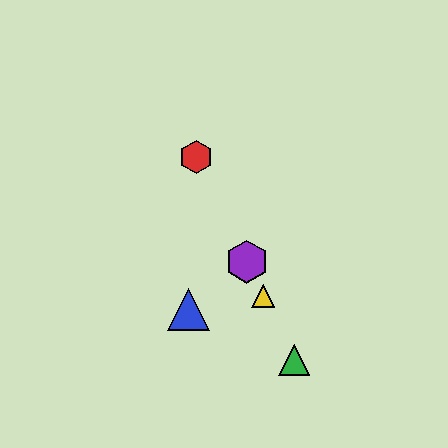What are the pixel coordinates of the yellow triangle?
The yellow triangle is at (263, 296).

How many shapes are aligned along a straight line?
4 shapes (the red hexagon, the green triangle, the yellow triangle, the purple hexagon) are aligned along a straight line.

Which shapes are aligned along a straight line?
The red hexagon, the green triangle, the yellow triangle, the purple hexagon are aligned along a straight line.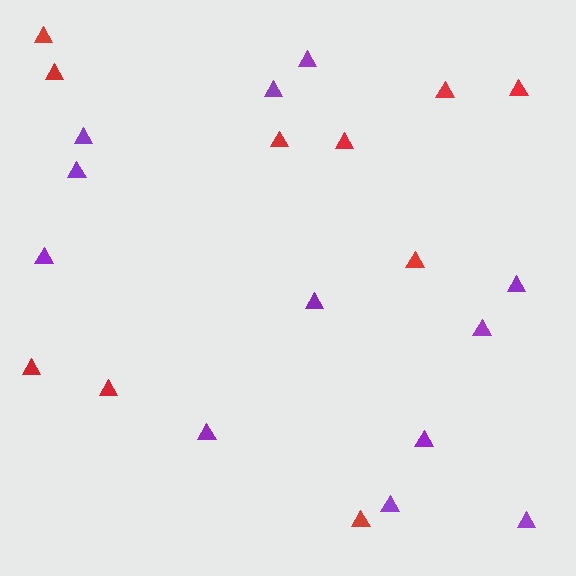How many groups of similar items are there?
There are 2 groups: one group of red triangles (10) and one group of purple triangles (12).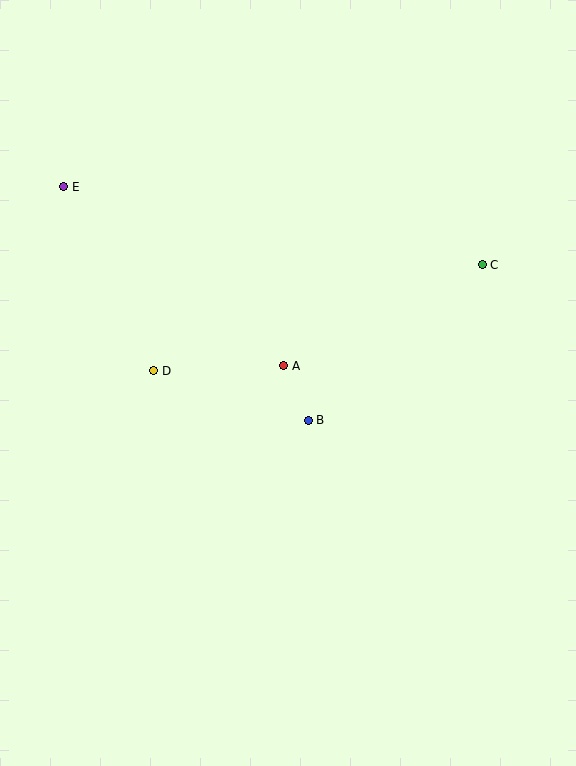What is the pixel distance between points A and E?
The distance between A and E is 284 pixels.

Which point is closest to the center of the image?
Point A at (284, 366) is closest to the center.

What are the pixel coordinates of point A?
Point A is at (284, 366).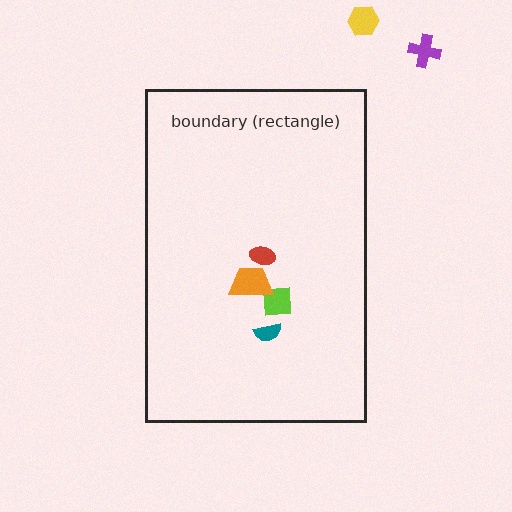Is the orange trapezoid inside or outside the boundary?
Inside.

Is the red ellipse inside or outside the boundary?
Inside.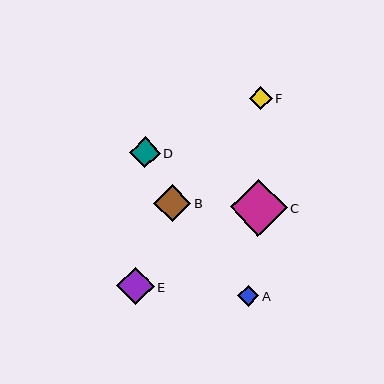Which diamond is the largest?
Diamond C is the largest with a size of approximately 57 pixels.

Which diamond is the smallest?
Diamond A is the smallest with a size of approximately 21 pixels.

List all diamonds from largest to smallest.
From largest to smallest: C, E, B, D, F, A.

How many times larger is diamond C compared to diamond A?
Diamond C is approximately 2.7 times the size of diamond A.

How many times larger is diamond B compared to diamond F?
Diamond B is approximately 1.6 times the size of diamond F.